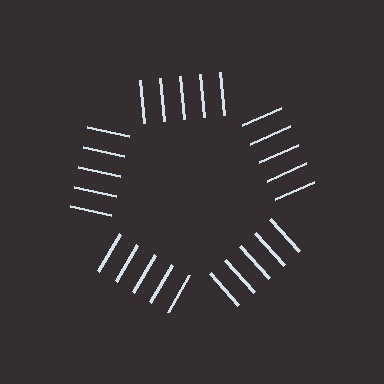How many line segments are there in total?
25 — 5 along each of the 5 edges.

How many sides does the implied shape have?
5 sides — the line-ends trace a pentagon.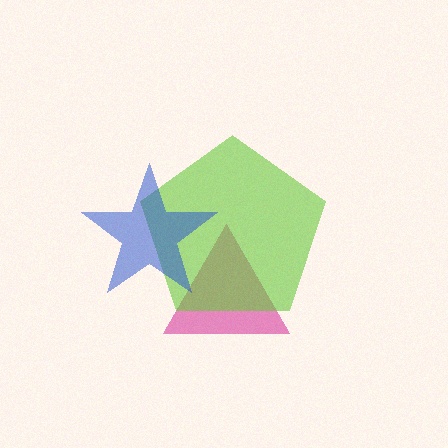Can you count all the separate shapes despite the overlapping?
Yes, there are 3 separate shapes.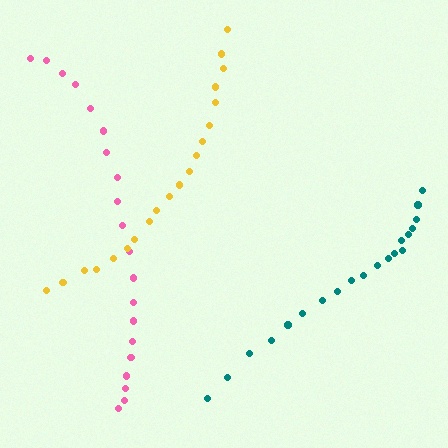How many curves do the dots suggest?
There are 3 distinct paths.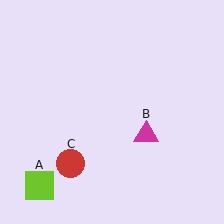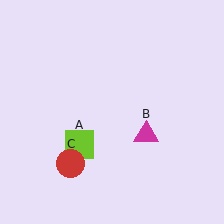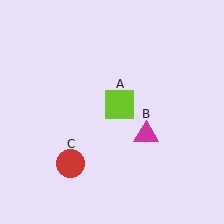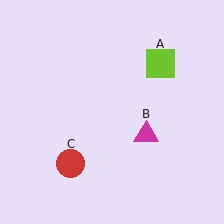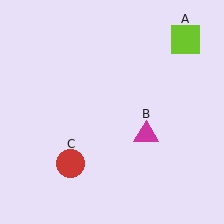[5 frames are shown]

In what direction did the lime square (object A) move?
The lime square (object A) moved up and to the right.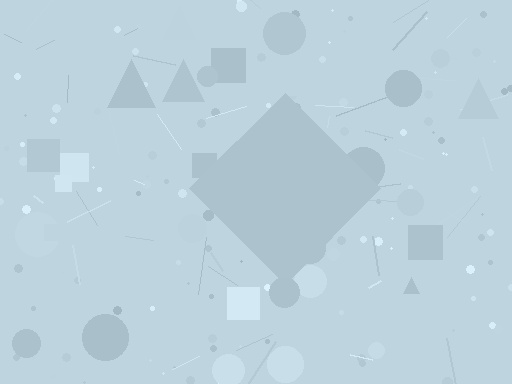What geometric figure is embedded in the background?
A diamond is embedded in the background.